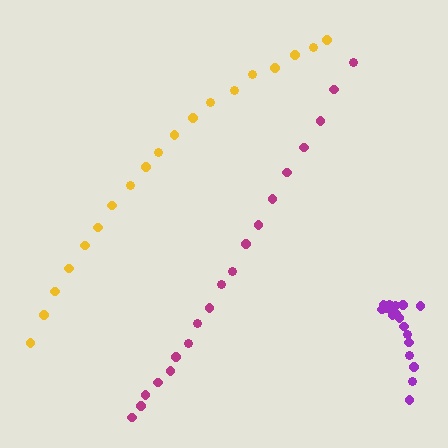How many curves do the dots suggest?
There are 3 distinct paths.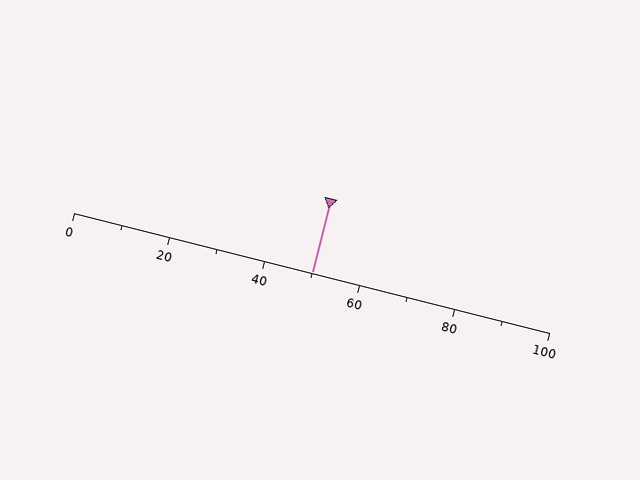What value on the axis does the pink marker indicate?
The marker indicates approximately 50.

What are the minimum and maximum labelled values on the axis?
The axis runs from 0 to 100.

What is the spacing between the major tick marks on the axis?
The major ticks are spaced 20 apart.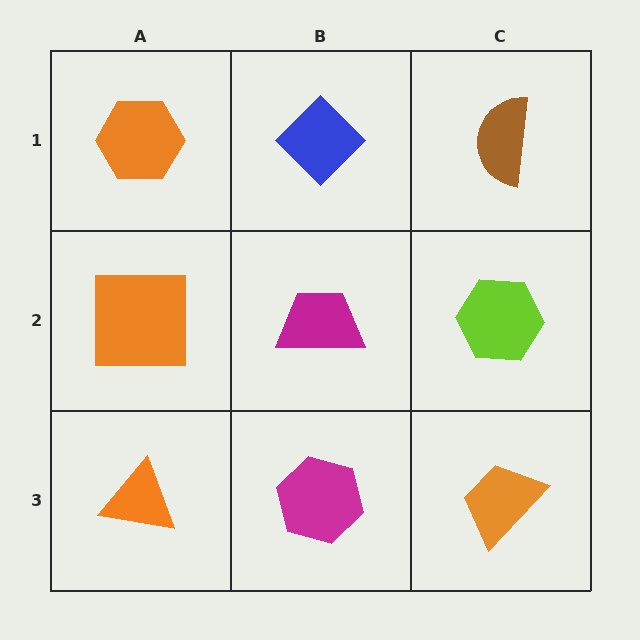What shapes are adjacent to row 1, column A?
An orange square (row 2, column A), a blue diamond (row 1, column B).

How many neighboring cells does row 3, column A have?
2.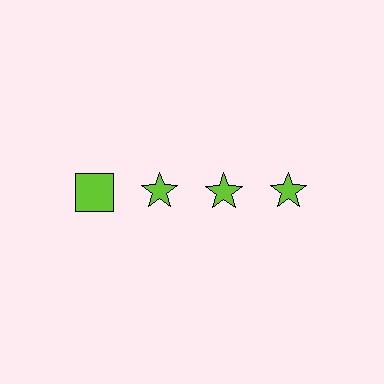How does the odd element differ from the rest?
It has a different shape: square instead of star.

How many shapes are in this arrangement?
There are 4 shapes arranged in a grid pattern.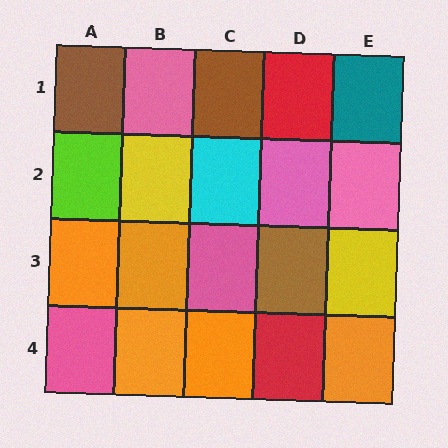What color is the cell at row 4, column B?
Orange.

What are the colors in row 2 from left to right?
Lime, yellow, cyan, pink, pink.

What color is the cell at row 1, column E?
Teal.